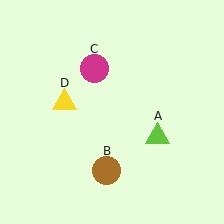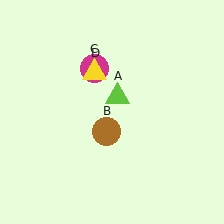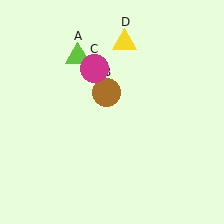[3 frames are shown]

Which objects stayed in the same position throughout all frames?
Magenta circle (object C) remained stationary.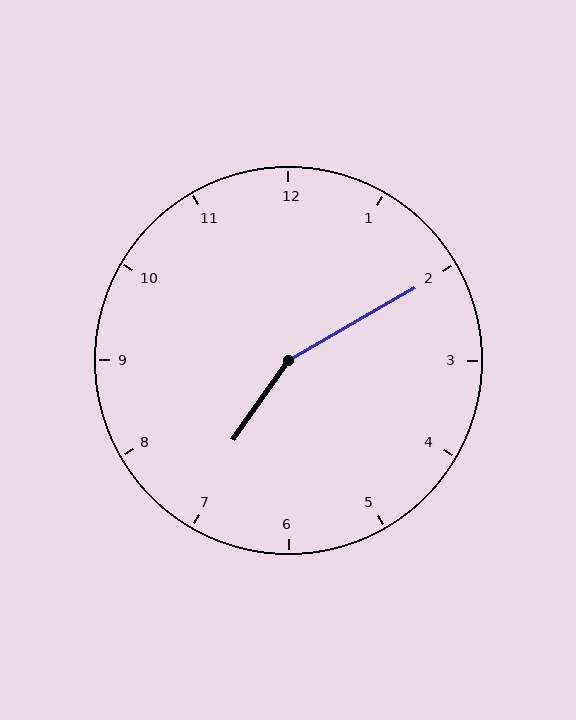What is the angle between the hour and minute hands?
Approximately 155 degrees.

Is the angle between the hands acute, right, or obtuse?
It is obtuse.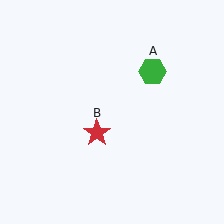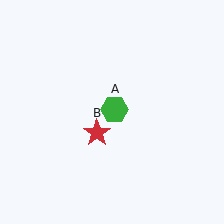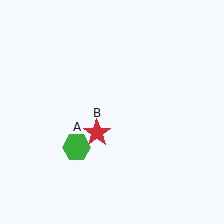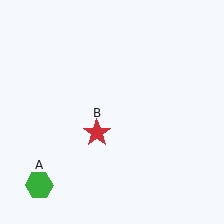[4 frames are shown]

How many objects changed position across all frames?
1 object changed position: green hexagon (object A).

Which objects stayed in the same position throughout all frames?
Red star (object B) remained stationary.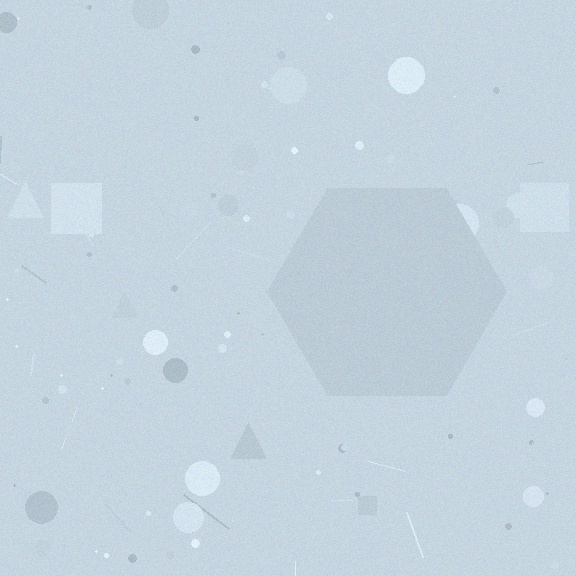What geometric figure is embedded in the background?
A hexagon is embedded in the background.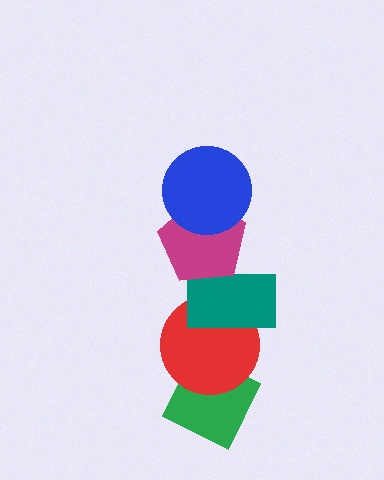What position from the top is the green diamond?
The green diamond is 5th from the top.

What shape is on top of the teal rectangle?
The magenta pentagon is on top of the teal rectangle.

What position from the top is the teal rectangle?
The teal rectangle is 3rd from the top.